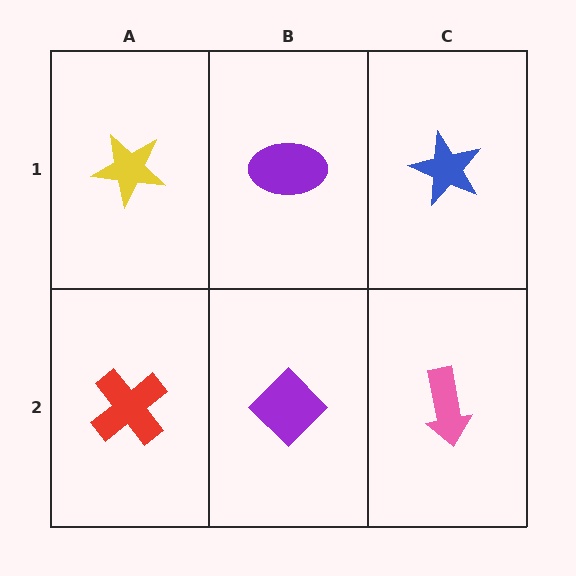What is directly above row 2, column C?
A blue star.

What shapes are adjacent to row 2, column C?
A blue star (row 1, column C), a purple diamond (row 2, column B).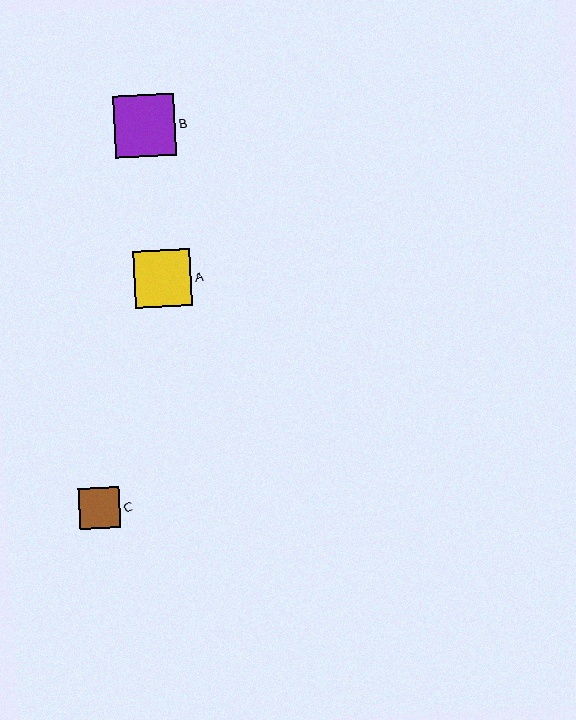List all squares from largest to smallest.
From largest to smallest: B, A, C.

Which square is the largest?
Square B is the largest with a size of approximately 62 pixels.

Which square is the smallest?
Square C is the smallest with a size of approximately 42 pixels.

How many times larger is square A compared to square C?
Square A is approximately 1.4 times the size of square C.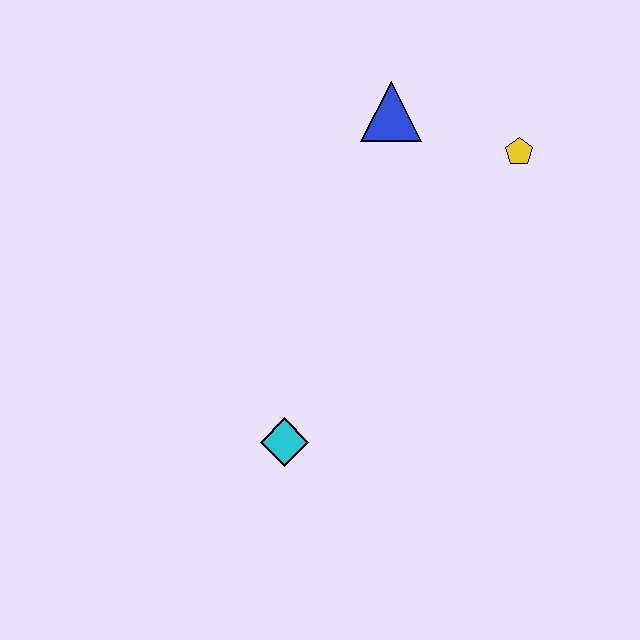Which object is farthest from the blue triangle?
The cyan diamond is farthest from the blue triangle.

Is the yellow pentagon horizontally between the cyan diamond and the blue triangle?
No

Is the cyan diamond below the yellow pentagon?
Yes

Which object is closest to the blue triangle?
The yellow pentagon is closest to the blue triangle.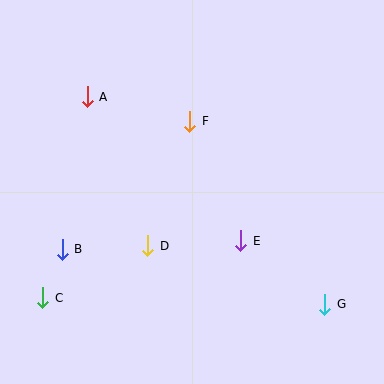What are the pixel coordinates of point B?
Point B is at (62, 249).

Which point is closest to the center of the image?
Point E at (241, 241) is closest to the center.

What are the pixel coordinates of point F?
Point F is at (190, 121).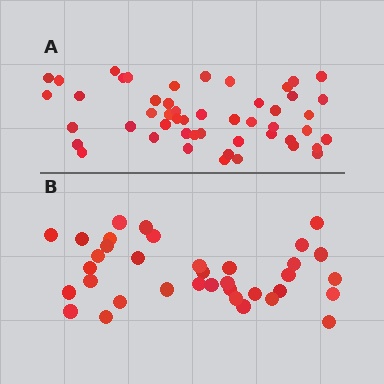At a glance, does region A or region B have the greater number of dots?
Region A (the top region) has more dots.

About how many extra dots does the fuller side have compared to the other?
Region A has approximately 15 more dots than region B.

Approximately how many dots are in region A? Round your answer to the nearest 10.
About 50 dots.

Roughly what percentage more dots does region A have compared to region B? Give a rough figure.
About 40% more.